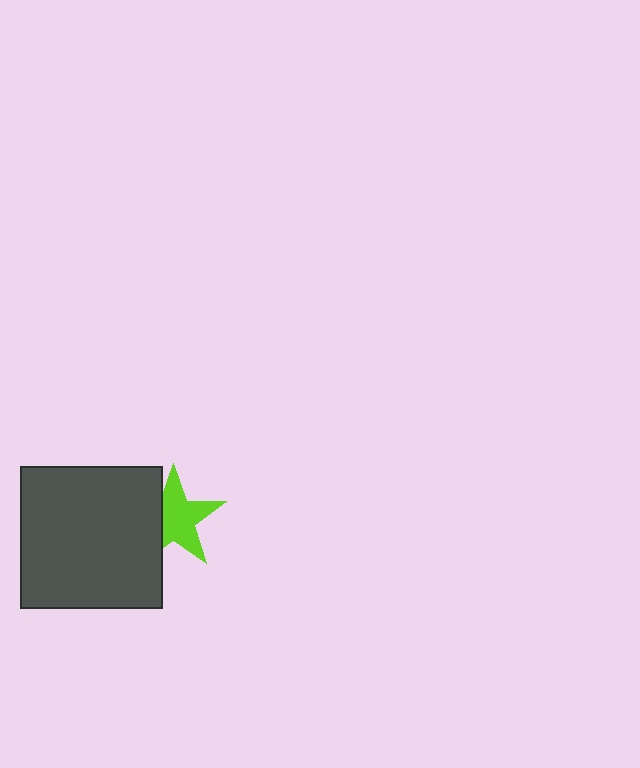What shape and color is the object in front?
The object in front is a dark gray square.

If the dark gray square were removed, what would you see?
You would see the complete lime star.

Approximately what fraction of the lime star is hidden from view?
Roughly 31% of the lime star is hidden behind the dark gray square.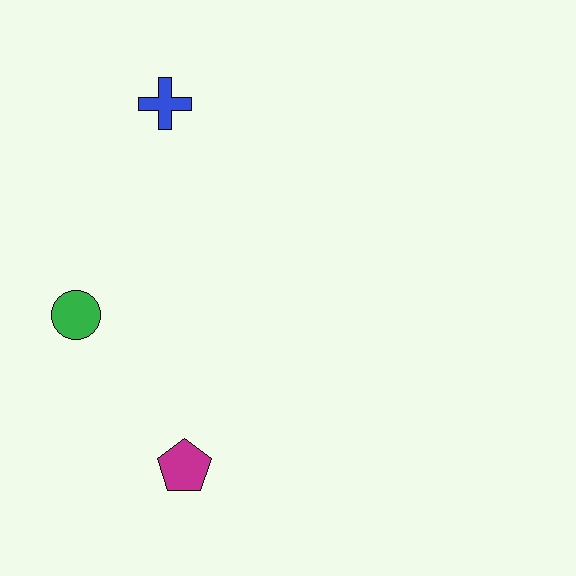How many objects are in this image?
There are 3 objects.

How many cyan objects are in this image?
There are no cyan objects.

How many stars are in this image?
There are no stars.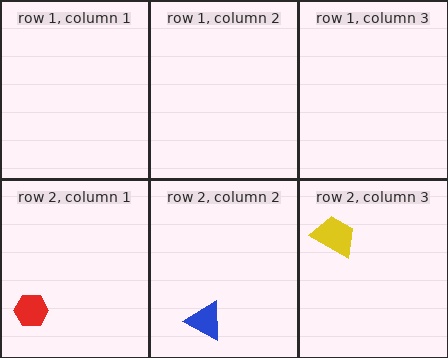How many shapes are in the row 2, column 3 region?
1.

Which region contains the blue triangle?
The row 2, column 2 region.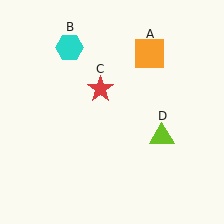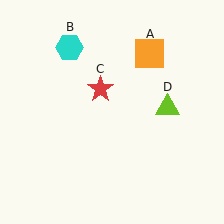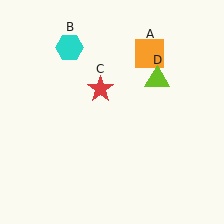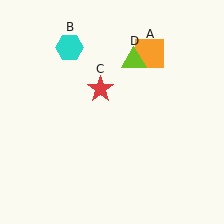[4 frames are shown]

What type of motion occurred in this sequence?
The lime triangle (object D) rotated counterclockwise around the center of the scene.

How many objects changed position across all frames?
1 object changed position: lime triangle (object D).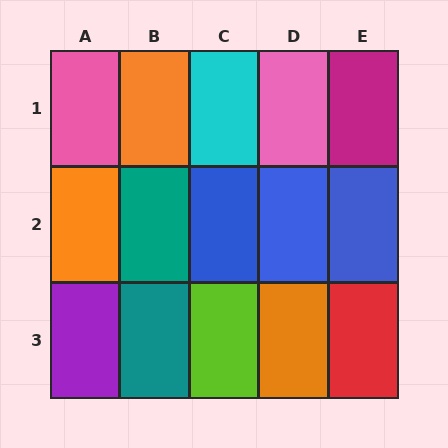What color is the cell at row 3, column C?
Lime.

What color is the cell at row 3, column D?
Orange.